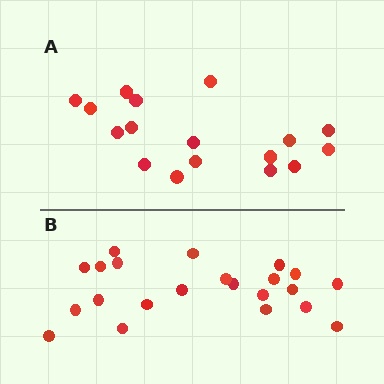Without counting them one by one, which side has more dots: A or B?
Region B (the bottom region) has more dots.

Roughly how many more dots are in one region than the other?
Region B has about 5 more dots than region A.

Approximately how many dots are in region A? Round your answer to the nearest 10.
About 20 dots. (The exact count is 17, which rounds to 20.)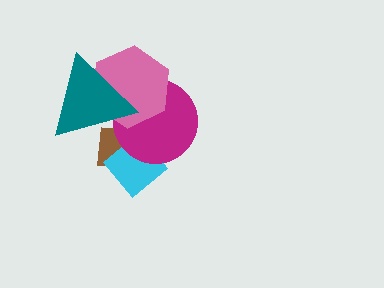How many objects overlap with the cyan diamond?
2 objects overlap with the cyan diamond.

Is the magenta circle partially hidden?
Yes, it is partially covered by another shape.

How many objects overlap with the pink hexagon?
2 objects overlap with the pink hexagon.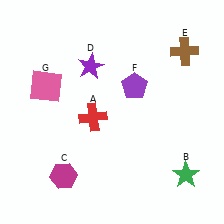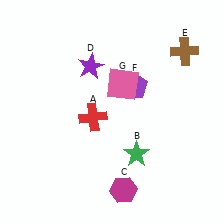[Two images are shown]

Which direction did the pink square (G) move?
The pink square (G) moved right.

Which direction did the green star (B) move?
The green star (B) moved left.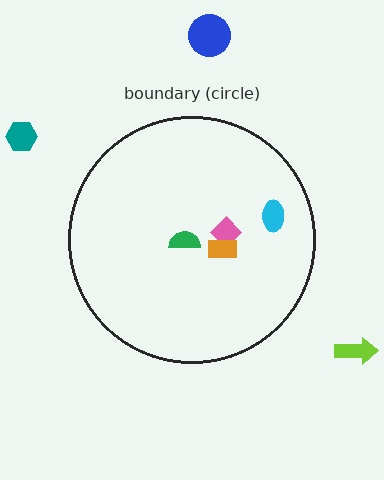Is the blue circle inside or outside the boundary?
Outside.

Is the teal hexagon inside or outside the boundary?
Outside.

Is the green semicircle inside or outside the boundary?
Inside.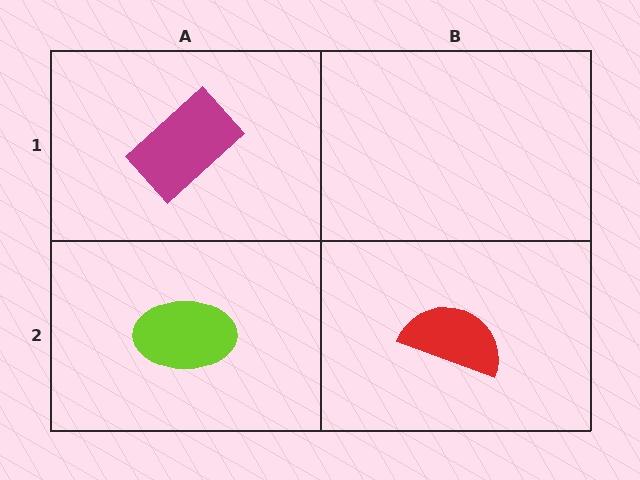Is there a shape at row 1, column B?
No, that cell is empty.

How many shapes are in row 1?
1 shape.